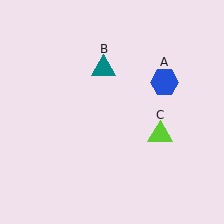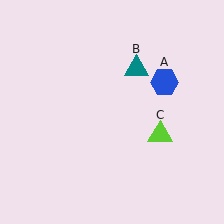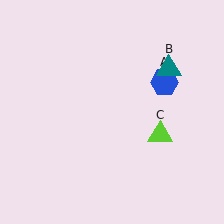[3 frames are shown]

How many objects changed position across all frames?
1 object changed position: teal triangle (object B).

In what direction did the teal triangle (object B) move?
The teal triangle (object B) moved right.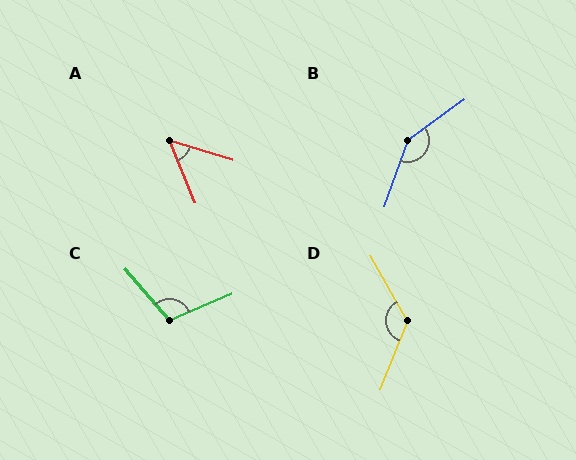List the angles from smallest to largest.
A (51°), C (108°), D (129°), B (145°).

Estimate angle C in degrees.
Approximately 108 degrees.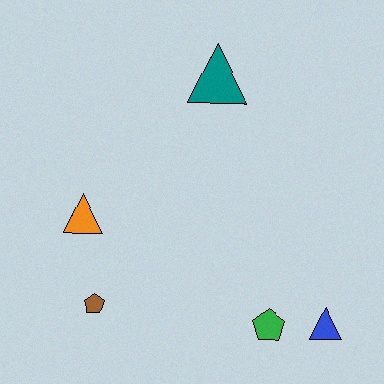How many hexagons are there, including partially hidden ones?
There are no hexagons.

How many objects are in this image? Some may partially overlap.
There are 5 objects.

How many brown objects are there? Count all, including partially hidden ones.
There is 1 brown object.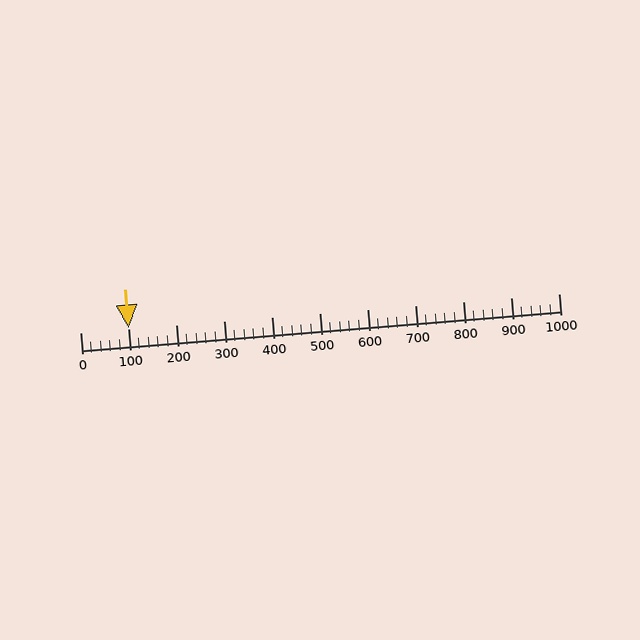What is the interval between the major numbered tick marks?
The major tick marks are spaced 100 units apart.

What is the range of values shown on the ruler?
The ruler shows values from 0 to 1000.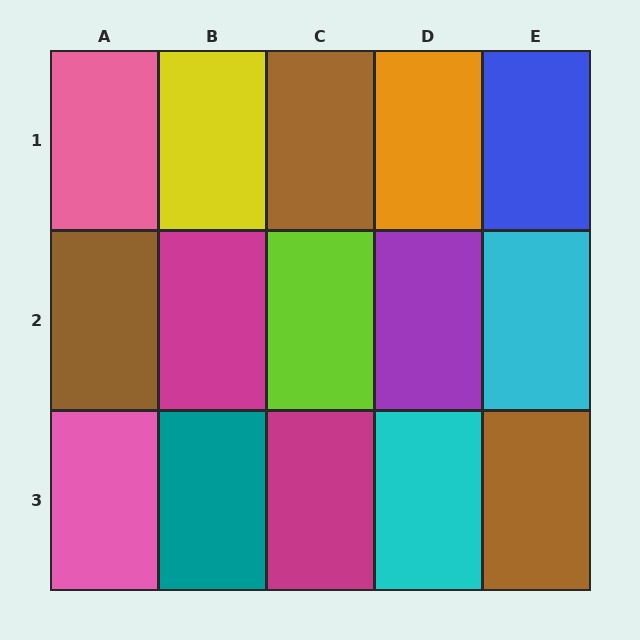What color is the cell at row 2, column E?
Cyan.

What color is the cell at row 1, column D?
Orange.